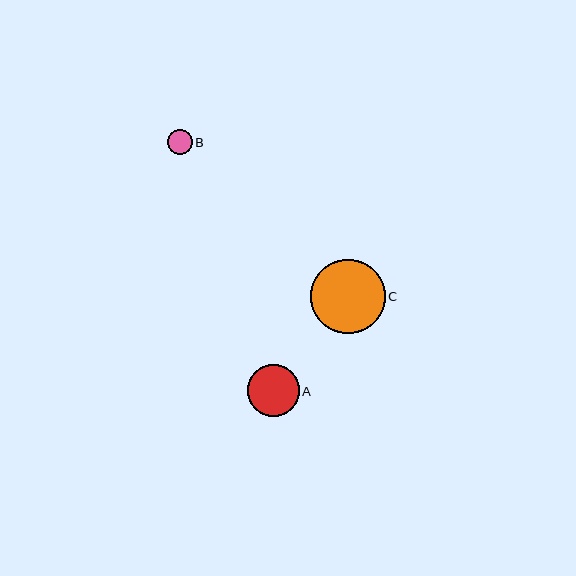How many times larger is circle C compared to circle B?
Circle C is approximately 3.0 times the size of circle B.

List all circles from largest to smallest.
From largest to smallest: C, A, B.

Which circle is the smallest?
Circle B is the smallest with a size of approximately 25 pixels.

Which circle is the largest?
Circle C is the largest with a size of approximately 75 pixels.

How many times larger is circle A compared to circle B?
Circle A is approximately 2.1 times the size of circle B.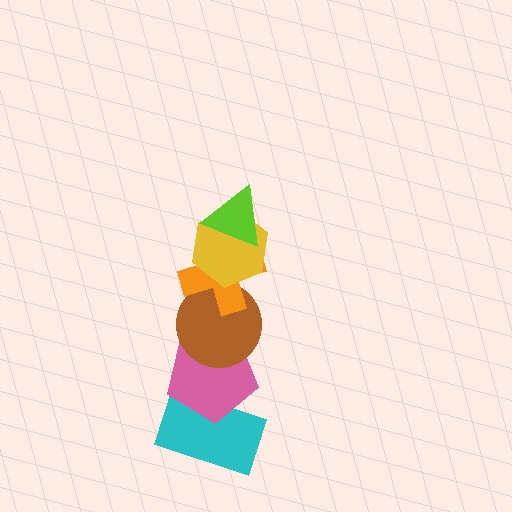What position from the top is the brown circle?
The brown circle is 4th from the top.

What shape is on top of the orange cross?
The yellow hexagon is on top of the orange cross.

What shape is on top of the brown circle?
The orange cross is on top of the brown circle.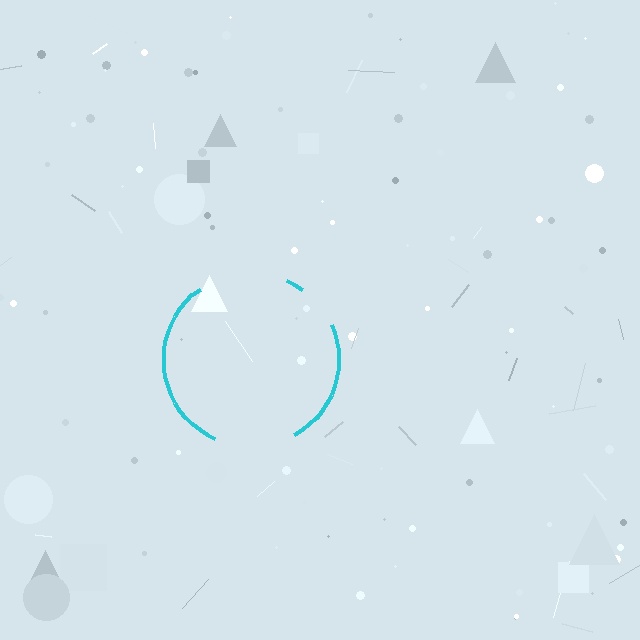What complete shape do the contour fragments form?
The contour fragments form a circle.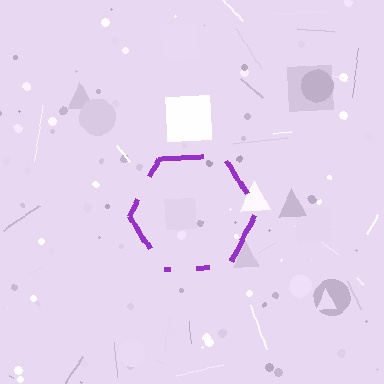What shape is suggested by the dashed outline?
The dashed outline suggests a hexagon.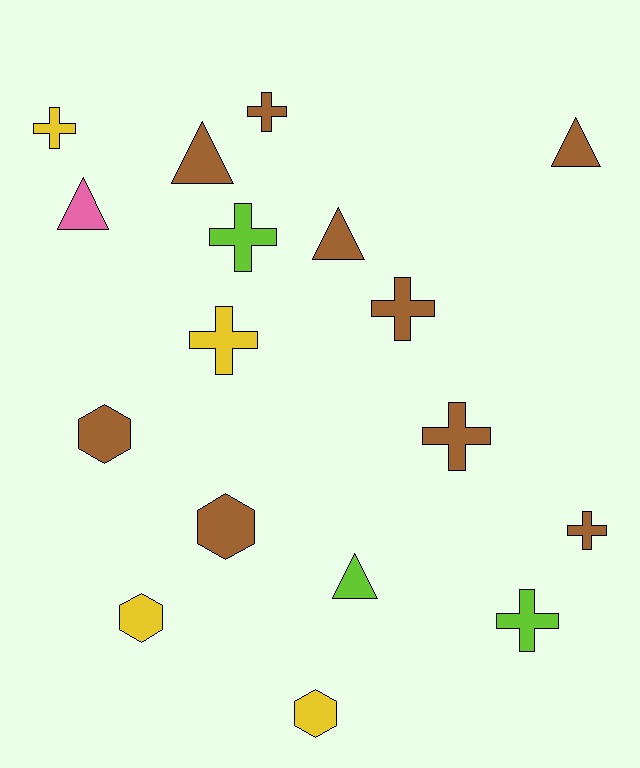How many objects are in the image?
There are 17 objects.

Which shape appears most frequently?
Cross, with 8 objects.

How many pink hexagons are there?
There are no pink hexagons.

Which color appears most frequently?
Brown, with 9 objects.